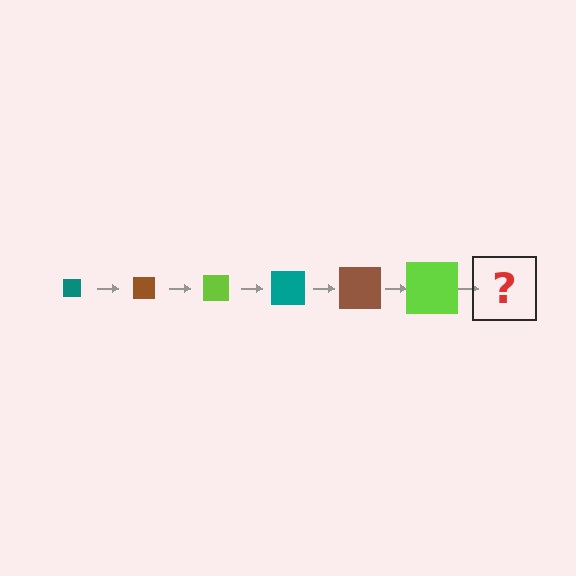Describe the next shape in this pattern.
It should be a teal square, larger than the previous one.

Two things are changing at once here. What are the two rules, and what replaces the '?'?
The two rules are that the square grows larger each step and the color cycles through teal, brown, and lime. The '?' should be a teal square, larger than the previous one.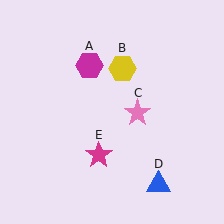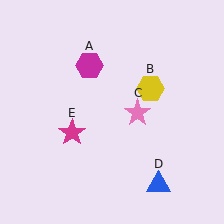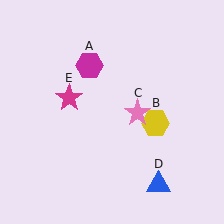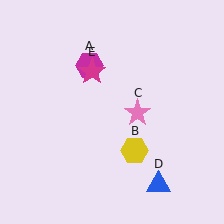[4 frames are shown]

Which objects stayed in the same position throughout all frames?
Magenta hexagon (object A) and pink star (object C) and blue triangle (object D) remained stationary.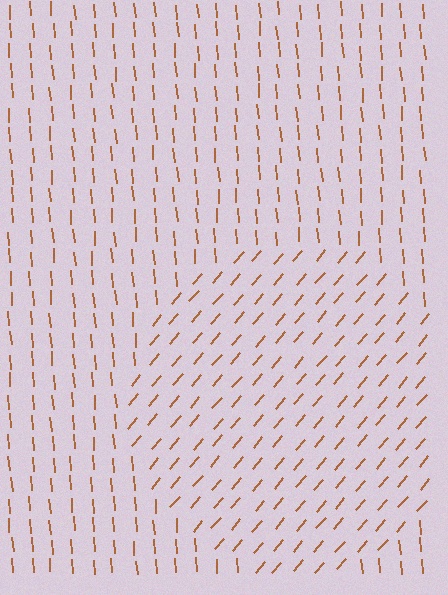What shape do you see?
I see a circle.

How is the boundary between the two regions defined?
The boundary is defined purely by a change in line orientation (approximately 45 degrees difference). All lines are the same color and thickness.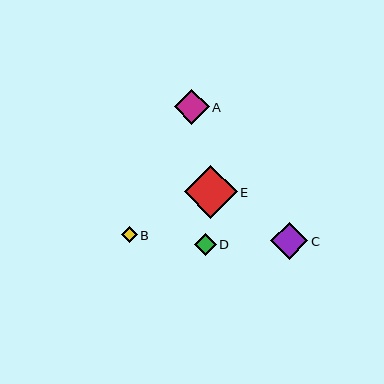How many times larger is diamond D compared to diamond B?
Diamond D is approximately 1.4 times the size of diamond B.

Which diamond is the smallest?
Diamond B is the smallest with a size of approximately 16 pixels.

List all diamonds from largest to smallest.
From largest to smallest: E, C, A, D, B.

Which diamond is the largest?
Diamond E is the largest with a size of approximately 53 pixels.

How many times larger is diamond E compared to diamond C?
Diamond E is approximately 1.4 times the size of diamond C.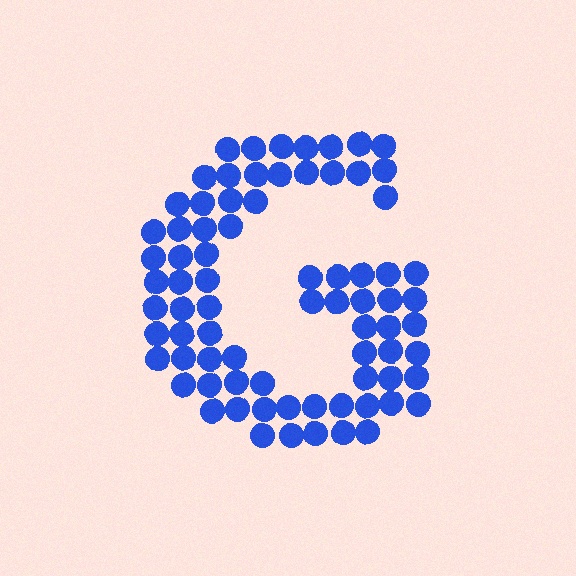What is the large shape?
The large shape is the letter G.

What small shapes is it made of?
It is made of small circles.